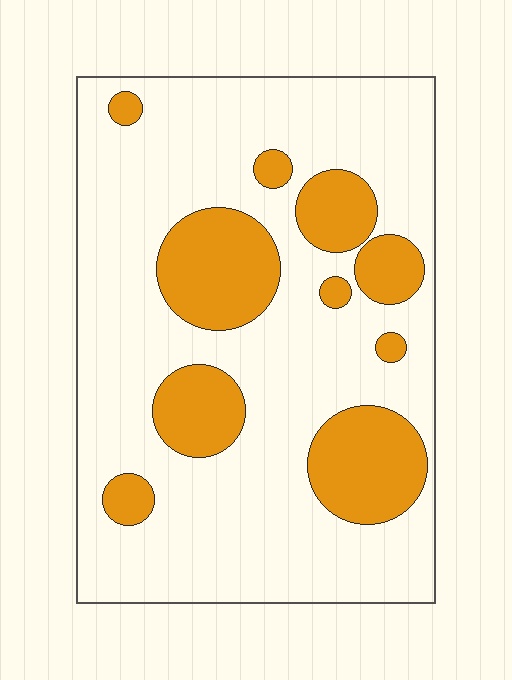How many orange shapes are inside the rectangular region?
10.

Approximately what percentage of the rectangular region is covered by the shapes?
Approximately 25%.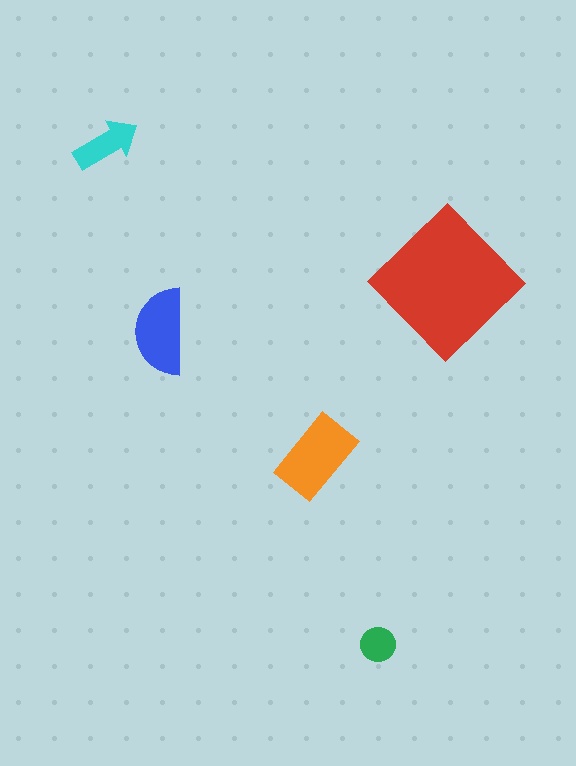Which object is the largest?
The red diamond.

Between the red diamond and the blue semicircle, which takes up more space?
The red diamond.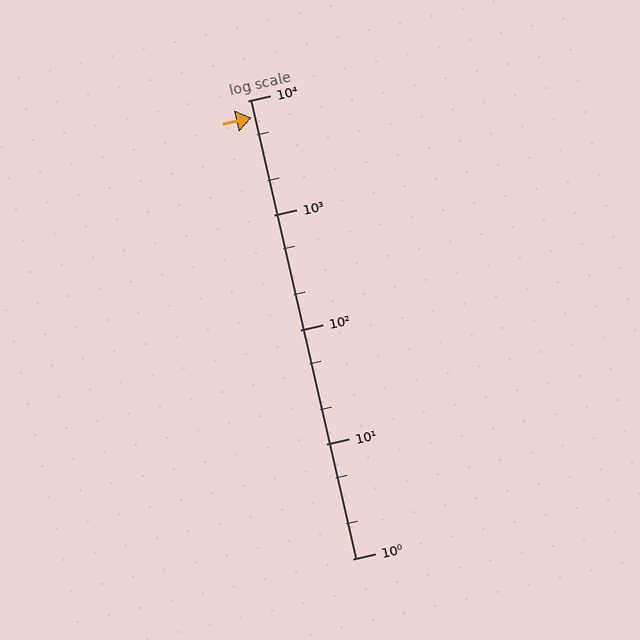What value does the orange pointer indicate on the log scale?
The pointer indicates approximately 7100.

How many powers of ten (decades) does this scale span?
The scale spans 4 decades, from 1 to 10000.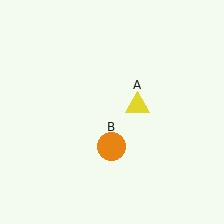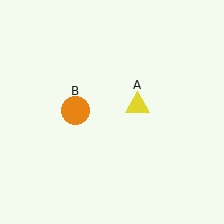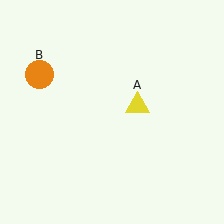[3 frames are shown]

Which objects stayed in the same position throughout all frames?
Yellow triangle (object A) remained stationary.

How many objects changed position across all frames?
1 object changed position: orange circle (object B).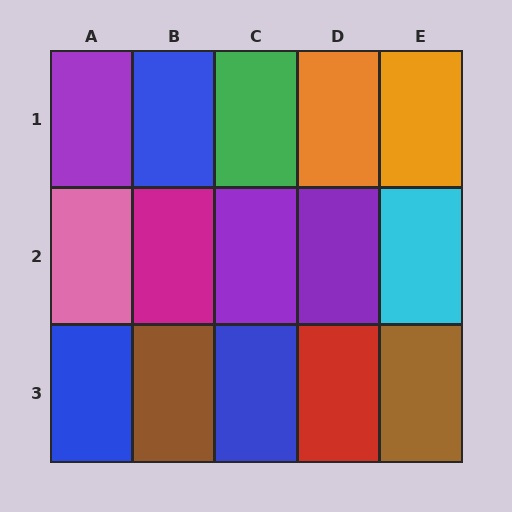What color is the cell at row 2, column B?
Magenta.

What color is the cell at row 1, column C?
Green.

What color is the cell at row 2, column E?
Cyan.